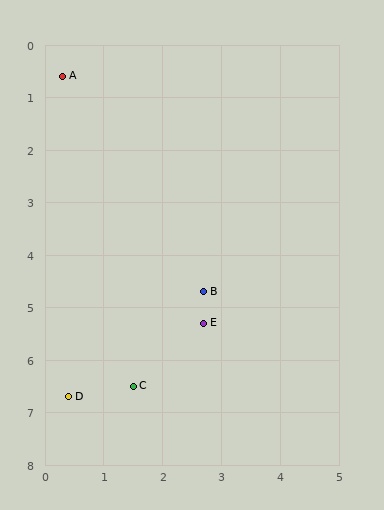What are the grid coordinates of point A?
Point A is at approximately (0.3, 0.6).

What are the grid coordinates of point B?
Point B is at approximately (2.7, 4.7).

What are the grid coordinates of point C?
Point C is at approximately (1.5, 6.5).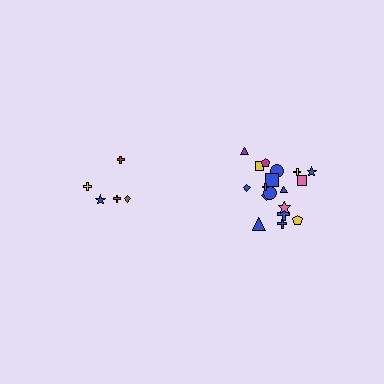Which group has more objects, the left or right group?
The right group.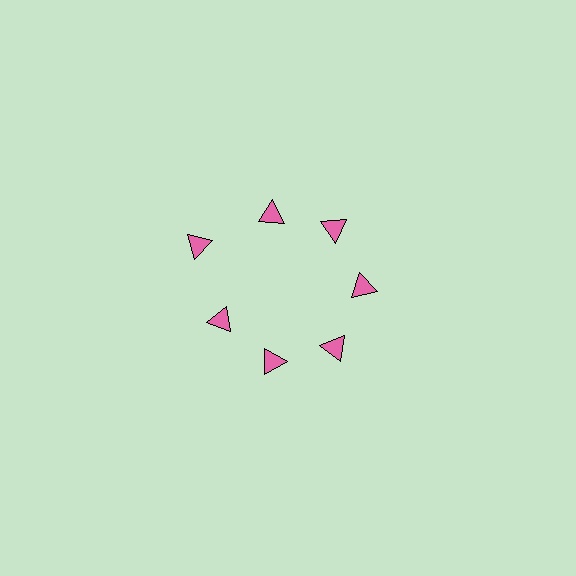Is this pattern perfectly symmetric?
No. The 7 pink triangles are arranged in a ring, but one element near the 10 o'clock position is pushed outward from the center, breaking the 7-fold rotational symmetry.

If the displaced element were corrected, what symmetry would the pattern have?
It would have 7-fold rotational symmetry — the pattern would map onto itself every 51 degrees.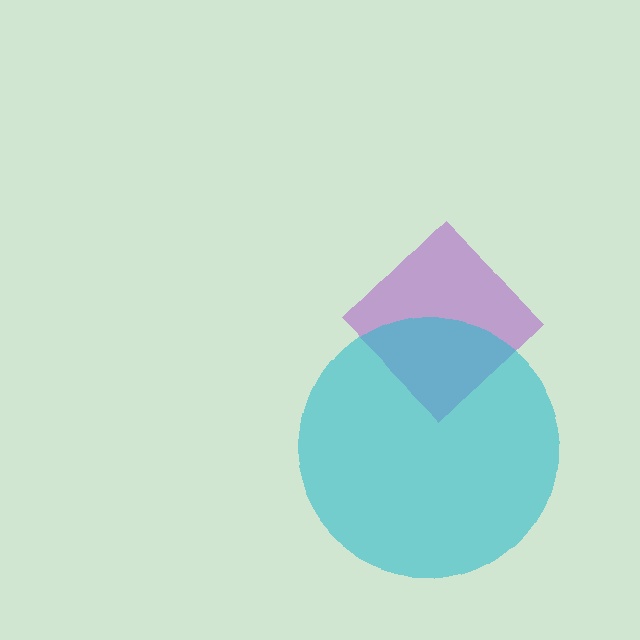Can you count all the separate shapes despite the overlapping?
Yes, there are 2 separate shapes.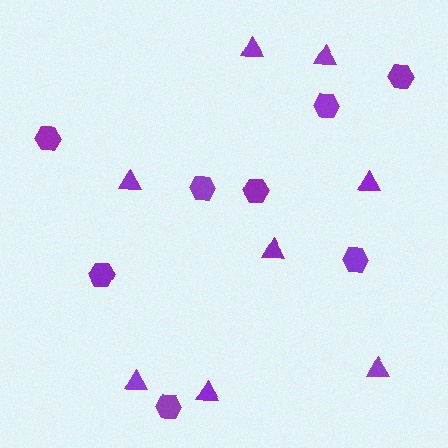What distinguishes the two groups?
There are 2 groups: one group of triangles (8) and one group of hexagons (8).